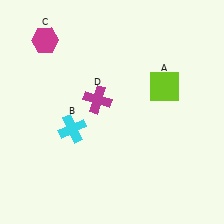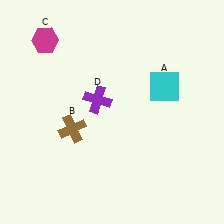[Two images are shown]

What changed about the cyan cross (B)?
In Image 1, B is cyan. In Image 2, it changed to brown.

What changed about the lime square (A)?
In Image 1, A is lime. In Image 2, it changed to cyan.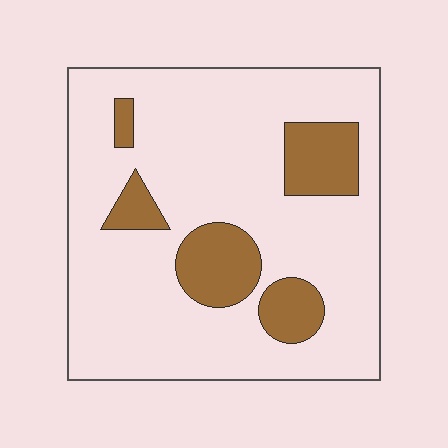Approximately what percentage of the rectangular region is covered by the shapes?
Approximately 20%.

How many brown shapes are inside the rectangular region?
5.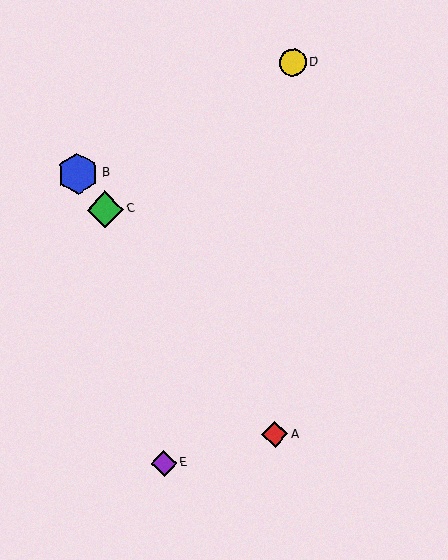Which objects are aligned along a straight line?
Objects A, B, C are aligned along a straight line.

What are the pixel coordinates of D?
Object D is at (293, 62).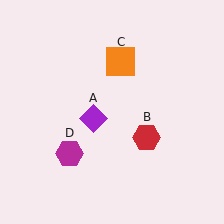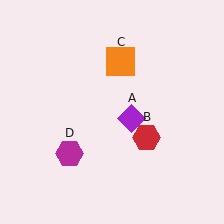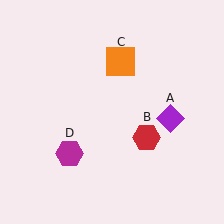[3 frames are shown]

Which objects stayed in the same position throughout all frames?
Red hexagon (object B) and orange square (object C) and magenta hexagon (object D) remained stationary.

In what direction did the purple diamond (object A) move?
The purple diamond (object A) moved right.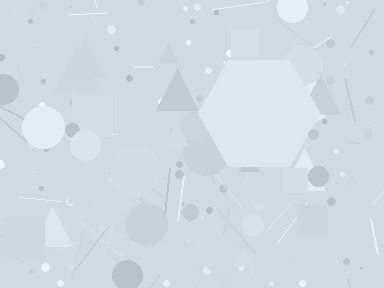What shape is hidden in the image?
A hexagon is hidden in the image.